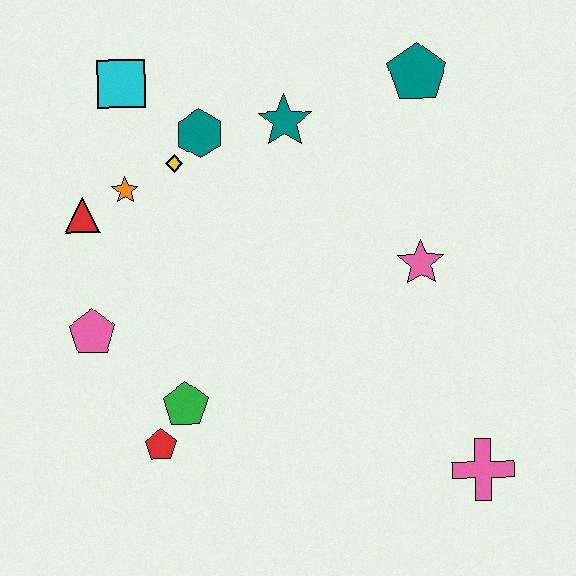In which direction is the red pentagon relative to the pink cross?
The red pentagon is to the left of the pink cross.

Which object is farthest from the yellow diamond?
The pink cross is farthest from the yellow diamond.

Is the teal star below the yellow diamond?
No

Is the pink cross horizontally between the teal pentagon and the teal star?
No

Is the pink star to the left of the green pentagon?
No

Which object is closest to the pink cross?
The pink star is closest to the pink cross.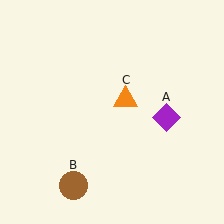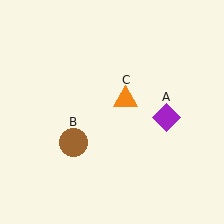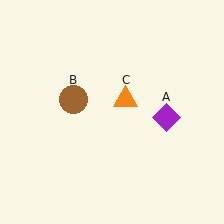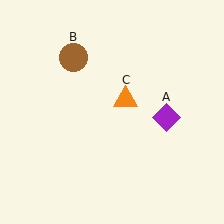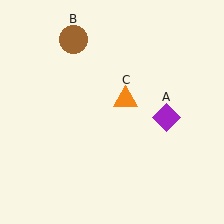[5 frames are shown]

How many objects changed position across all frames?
1 object changed position: brown circle (object B).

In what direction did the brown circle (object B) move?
The brown circle (object B) moved up.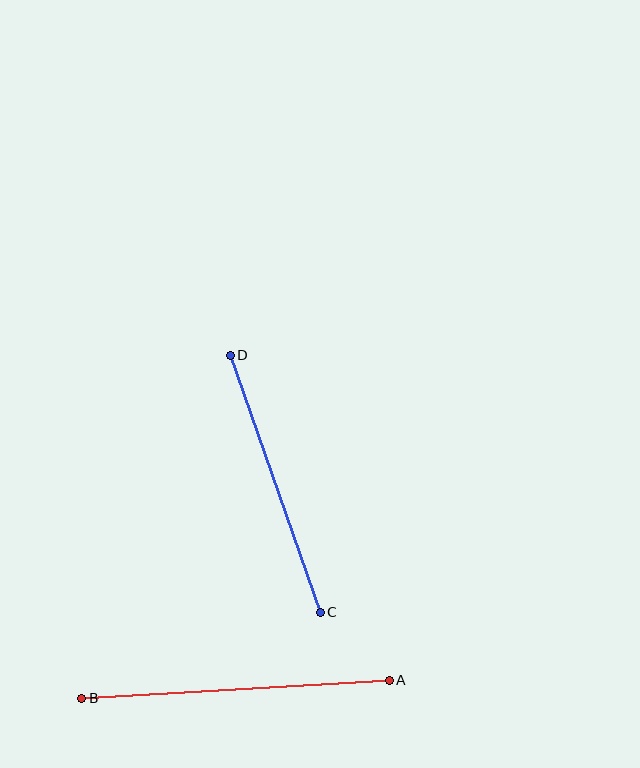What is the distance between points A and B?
The distance is approximately 308 pixels.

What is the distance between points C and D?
The distance is approximately 272 pixels.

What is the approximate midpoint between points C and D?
The midpoint is at approximately (275, 484) pixels.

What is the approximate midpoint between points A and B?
The midpoint is at approximately (235, 689) pixels.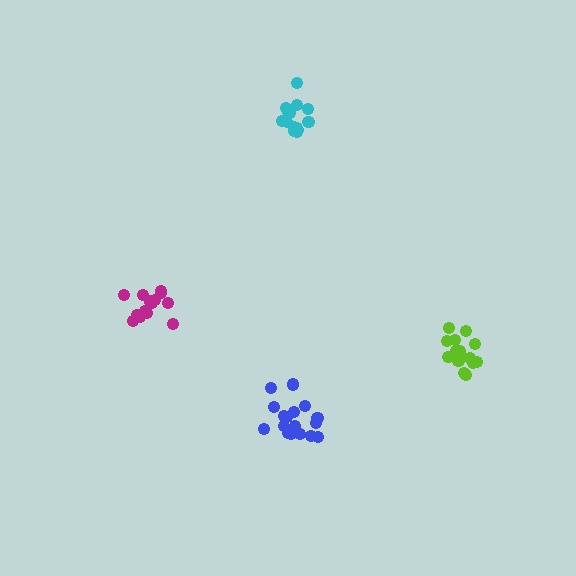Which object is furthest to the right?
The lime cluster is rightmost.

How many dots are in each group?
Group 1: 17 dots, Group 2: 14 dots, Group 3: 15 dots, Group 4: 14 dots (60 total).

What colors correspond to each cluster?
The clusters are colored: blue, magenta, lime, cyan.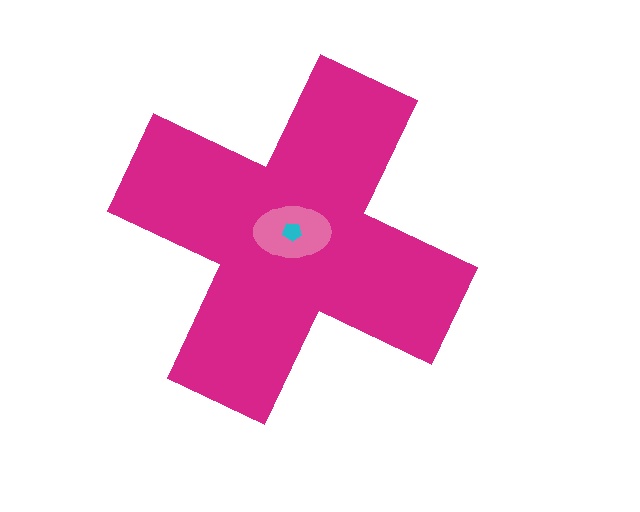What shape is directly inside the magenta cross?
The pink ellipse.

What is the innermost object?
The cyan pentagon.